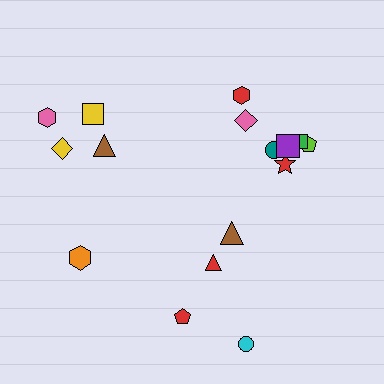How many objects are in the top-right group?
There are 7 objects.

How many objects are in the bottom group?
There are 5 objects.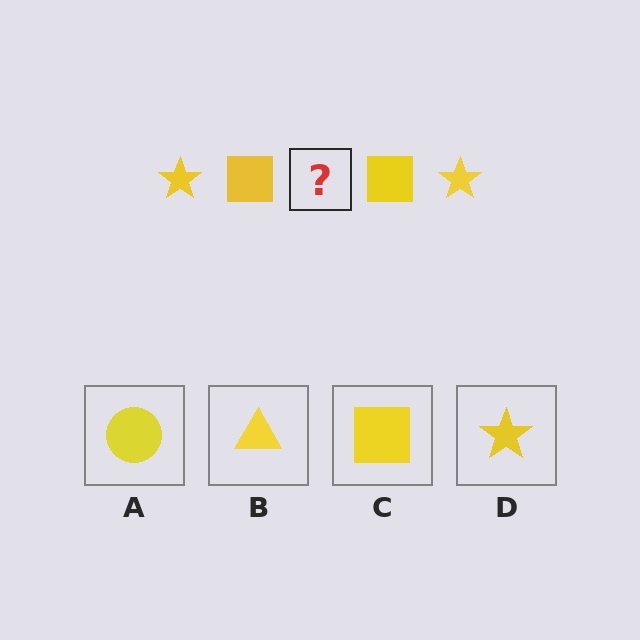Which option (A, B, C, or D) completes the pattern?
D.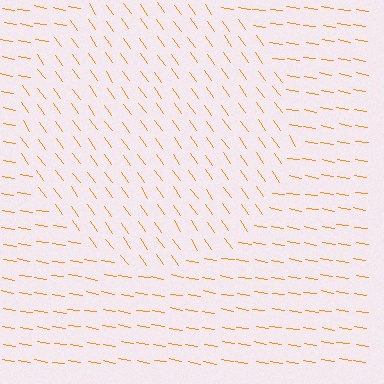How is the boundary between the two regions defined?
The boundary is defined purely by a change in line orientation (approximately 45 degrees difference). All lines are the same color and thickness.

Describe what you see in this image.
The image is filled with small orange line segments. A circle region in the image has lines oriented differently from the surrounding lines, creating a visible texture boundary.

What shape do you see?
I see a circle.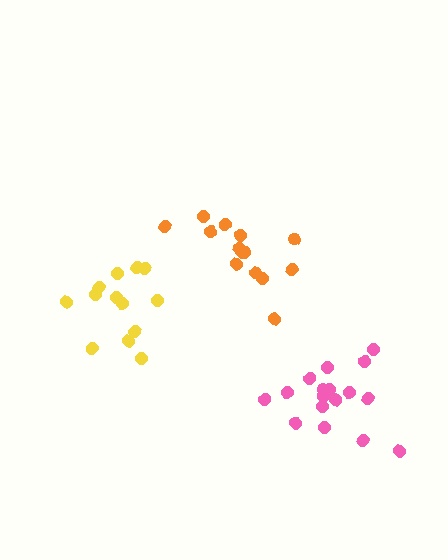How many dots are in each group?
Group 1: 14 dots, Group 2: 18 dots, Group 3: 13 dots (45 total).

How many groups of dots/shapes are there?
There are 3 groups.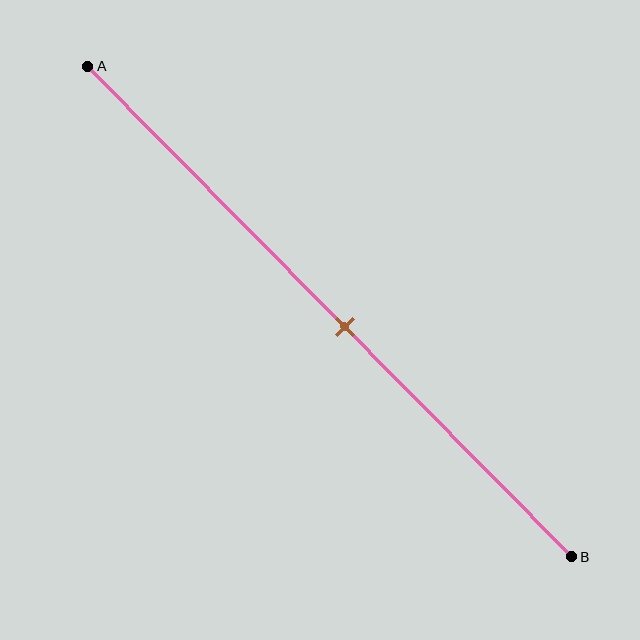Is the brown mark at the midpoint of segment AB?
No, the mark is at about 55% from A, not at the 50% midpoint.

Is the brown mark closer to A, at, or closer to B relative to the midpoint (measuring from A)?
The brown mark is closer to point B than the midpoint of segment AB.